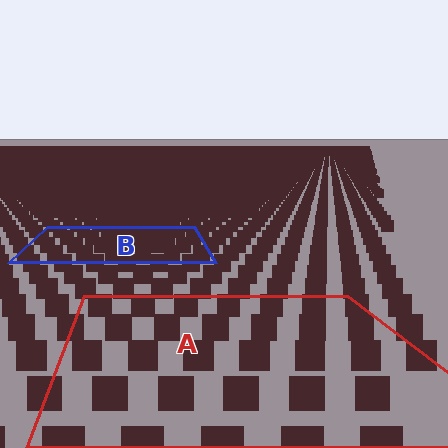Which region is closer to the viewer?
Region A is closer. The texture elements there are larger and more spread out.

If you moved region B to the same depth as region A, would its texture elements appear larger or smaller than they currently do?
They would appear larger. At a closer depth, the same texture elements are projected at a bigger on-screen size.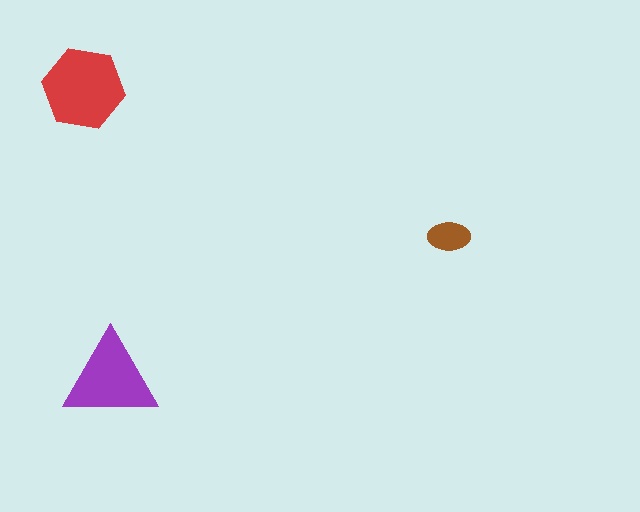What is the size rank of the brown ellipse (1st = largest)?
3rd.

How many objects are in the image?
There are 3 objects in the image.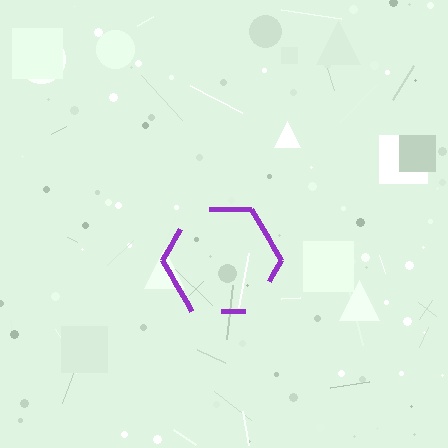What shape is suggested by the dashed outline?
The dashed outline suggests a hexagon.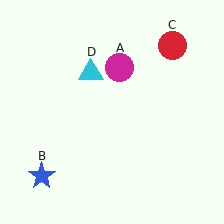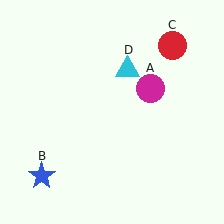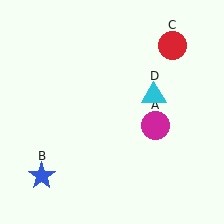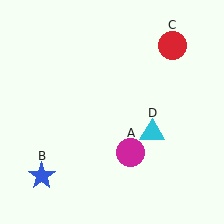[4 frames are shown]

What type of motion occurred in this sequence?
The magenta circle (object A), cyan triangle (object D) rotated clockwise around the center of the scene.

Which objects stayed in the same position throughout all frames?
Blue star (object B) and red circle (object C) remained stationary.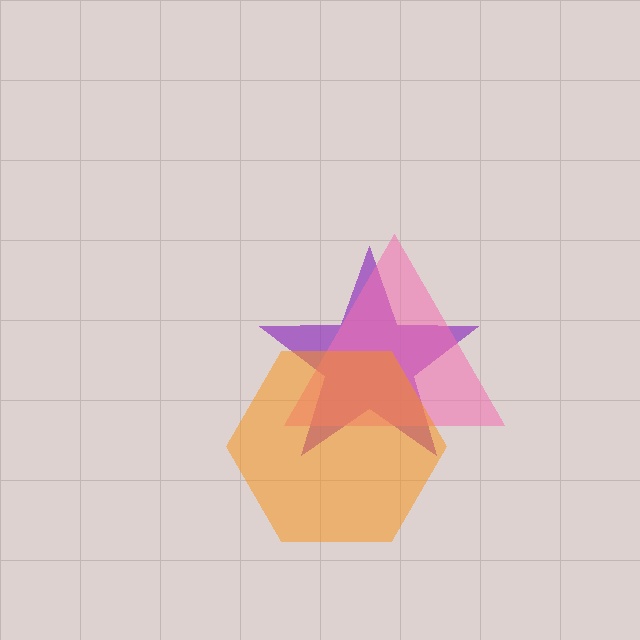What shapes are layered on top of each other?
The layered shapes are: a purple star, a pink triangle, an orange hexagon.